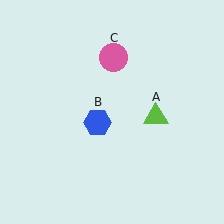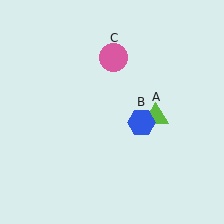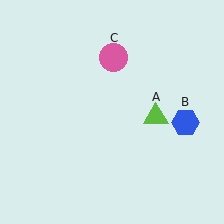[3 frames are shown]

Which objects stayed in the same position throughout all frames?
Lime triangle (object A) and pink circle (object C) remained stationary.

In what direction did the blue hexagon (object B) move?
The blue hexagon (object B) moved right.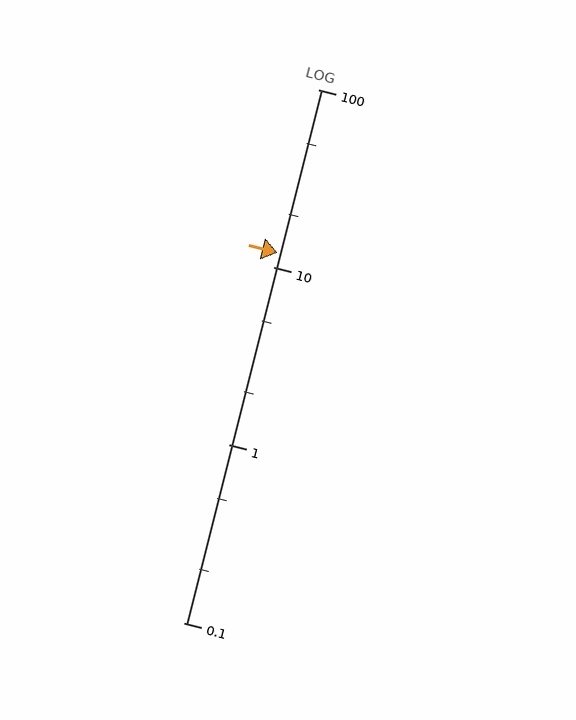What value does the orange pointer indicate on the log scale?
The pointer indicates approximately 12.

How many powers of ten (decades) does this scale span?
The scale spans 3 decades, from 0.1 to 100.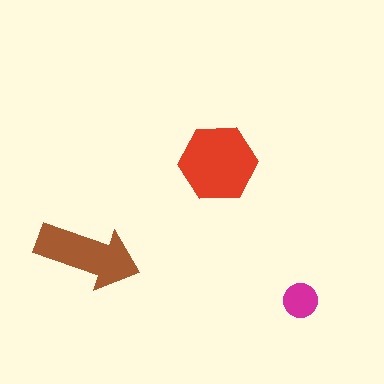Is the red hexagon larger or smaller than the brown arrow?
Larger.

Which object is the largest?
The red hexagon.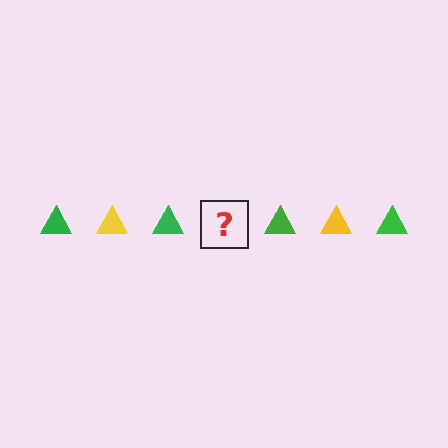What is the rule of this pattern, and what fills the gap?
The rule is that the pattern cycles through green, yellow triangles. The gap should be filled with a yellow triangle.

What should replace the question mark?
The question mark should be replaced with a yellow triangle.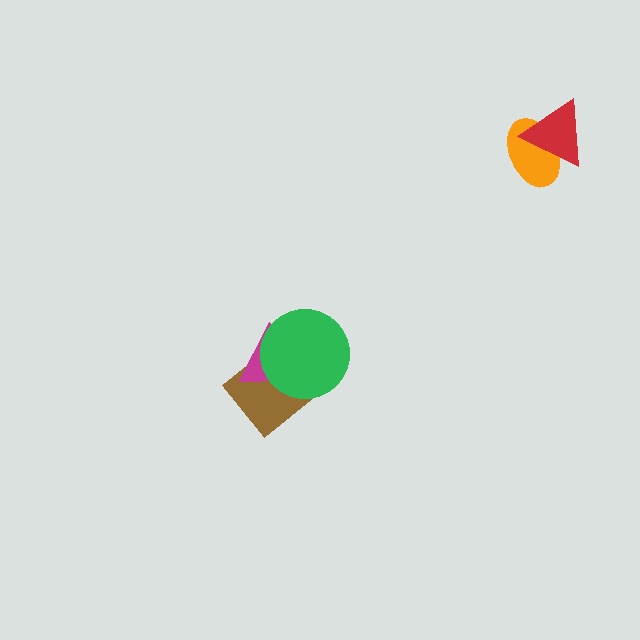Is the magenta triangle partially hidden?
Yes, it is partially covered by another shape.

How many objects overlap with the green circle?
2 objects overlap with the green circle.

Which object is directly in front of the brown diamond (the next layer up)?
The magenta triangle is directly in front of the brown diamond.